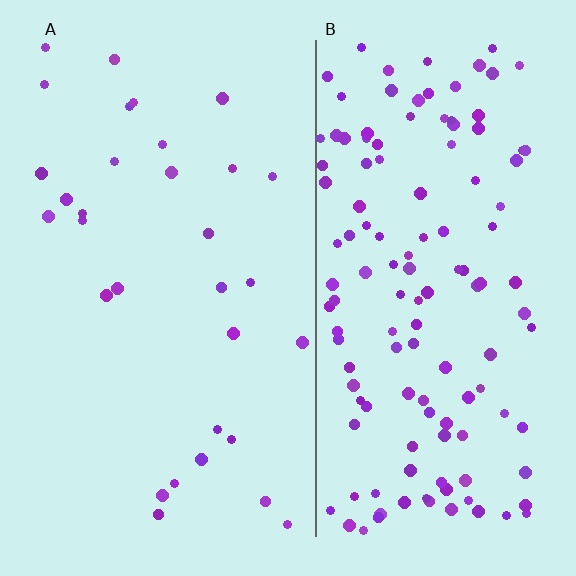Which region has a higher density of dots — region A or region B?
B (the right).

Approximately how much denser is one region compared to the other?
Approximately 4.3× — region B over region A.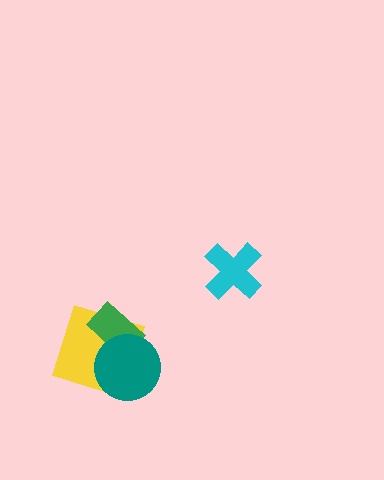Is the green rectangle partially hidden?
Yes, it is partially covered by another shape.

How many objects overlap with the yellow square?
2 objects overlap with the yellow square.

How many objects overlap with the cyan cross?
0 objects overlap with the cyan cross.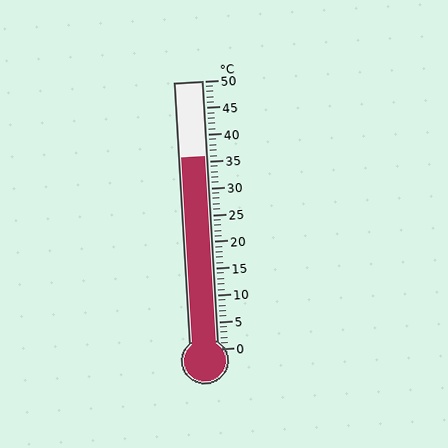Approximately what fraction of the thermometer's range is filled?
The thermometer is filled to approximately 70% of its range.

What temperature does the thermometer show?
The thermometer shows approximately 36°C.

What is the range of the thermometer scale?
The thermometer scale ranges from 0°C to 50°C.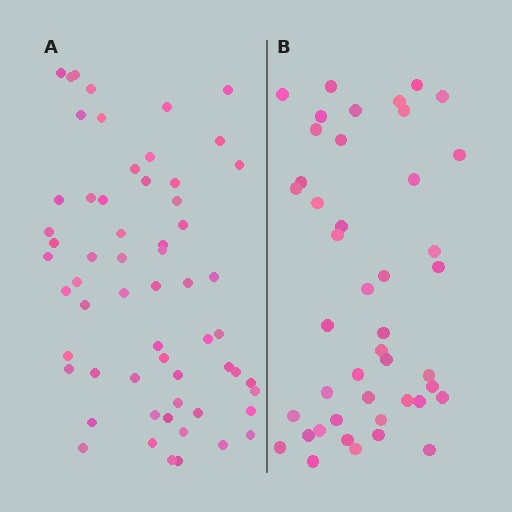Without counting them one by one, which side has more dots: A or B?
Region A (the left region) has more dots.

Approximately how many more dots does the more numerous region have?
Region A has approximately 15 more dots than region B.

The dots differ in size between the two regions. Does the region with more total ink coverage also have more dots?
No. Region B has more total ink coverage because its dots are larger, but region A actually contains more individual dots. Total area can be misleading — the number of items is what matters here.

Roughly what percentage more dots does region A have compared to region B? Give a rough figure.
About 35% more.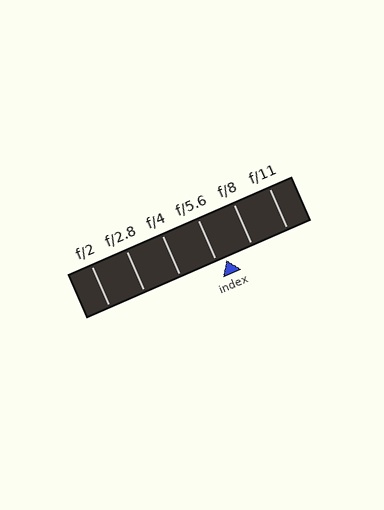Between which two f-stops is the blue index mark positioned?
The index mark is between f/5.6 and f/8.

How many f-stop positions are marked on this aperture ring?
There are 6 f-stop positions marked.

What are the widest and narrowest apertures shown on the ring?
The widest aperture shown is f/2 and the narrowest is f/11.